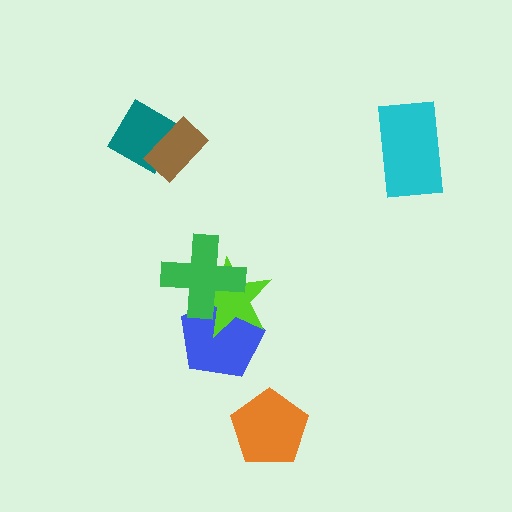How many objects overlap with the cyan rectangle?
0 objects overlap with the cyan rectangle.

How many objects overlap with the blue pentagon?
2 objects overlap with the blue pentagon.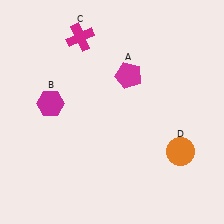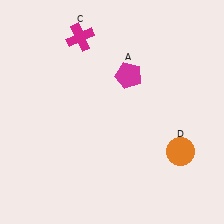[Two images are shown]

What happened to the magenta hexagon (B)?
The magenta hexagon (B) was removed in Image 2. It was in the top-left area of Image 1.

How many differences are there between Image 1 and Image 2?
There is 1 difference between the two images.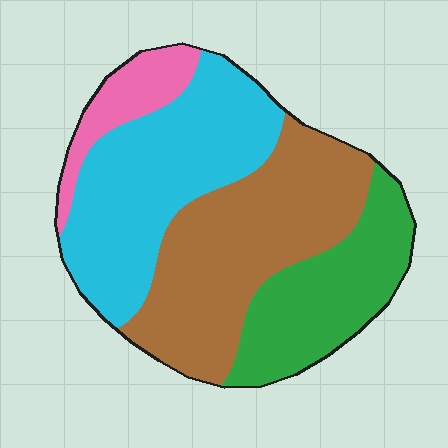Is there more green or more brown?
Brown.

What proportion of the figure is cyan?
Cyan covers 33% of the figure.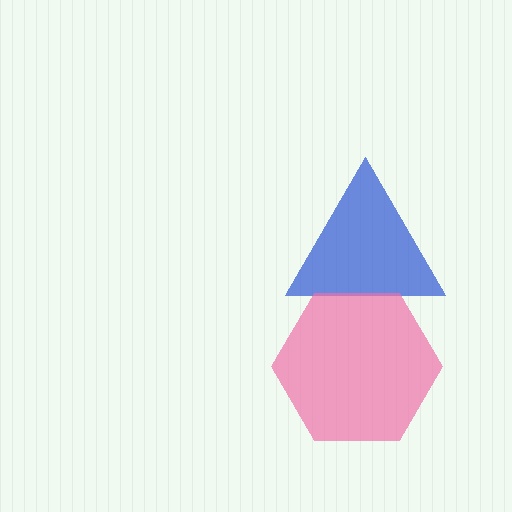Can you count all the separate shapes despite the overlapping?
Yes, there are 2 separate shapes.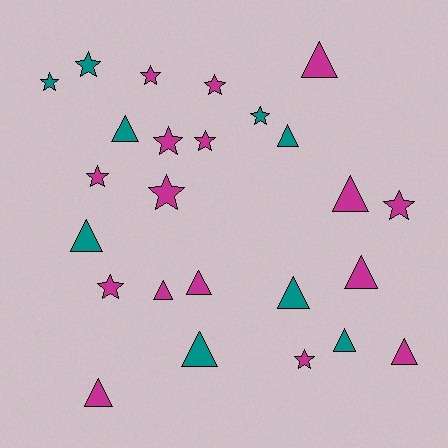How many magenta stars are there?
There are 9 magenta stars.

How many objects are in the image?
There are 25 objects.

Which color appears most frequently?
Magenta, with 16 objects.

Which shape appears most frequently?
Triangle, with 13 objects.